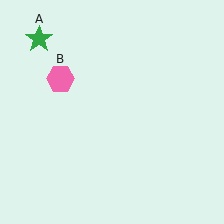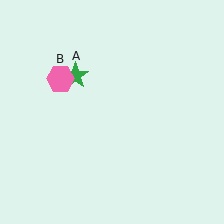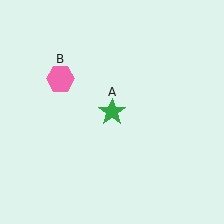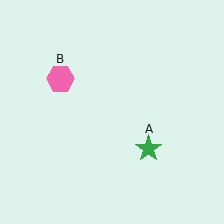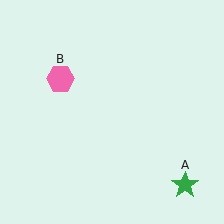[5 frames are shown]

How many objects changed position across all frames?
1 object changed position: green star (object A).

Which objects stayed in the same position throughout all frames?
Pink hexagon (object B) remained stationary.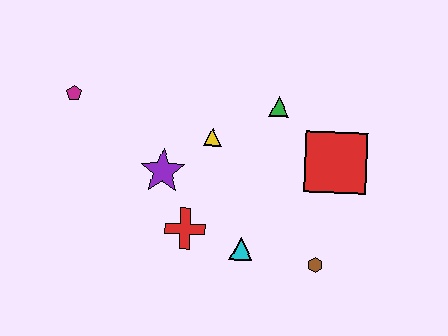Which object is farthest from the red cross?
The magenta pentagon is farthest from the red cross.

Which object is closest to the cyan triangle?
The red cross is closest to the cyan triangle.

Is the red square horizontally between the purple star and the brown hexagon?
No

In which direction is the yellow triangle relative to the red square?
The yellow triangle is to the left of the red square.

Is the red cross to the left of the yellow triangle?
Yes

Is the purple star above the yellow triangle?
No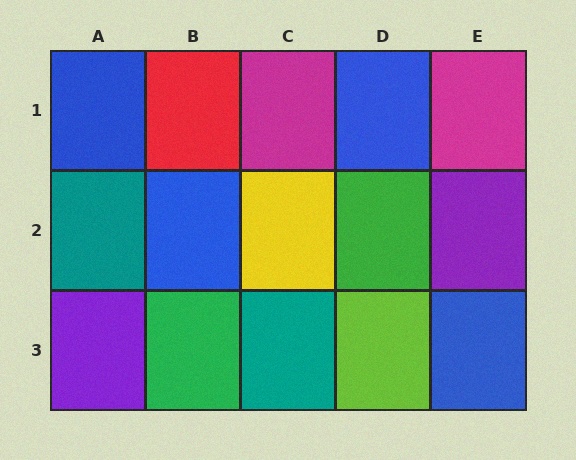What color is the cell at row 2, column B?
Blue.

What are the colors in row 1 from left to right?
Blue, red, magenta, blue, magenta.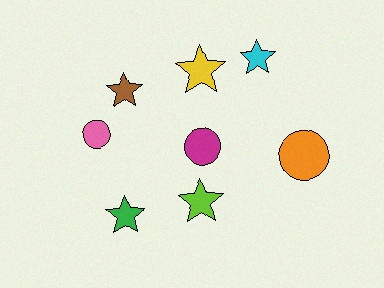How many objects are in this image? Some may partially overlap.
There are 8 objects.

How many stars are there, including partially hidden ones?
There are 5 stars.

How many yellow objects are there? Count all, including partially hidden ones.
There is 1 yellow object.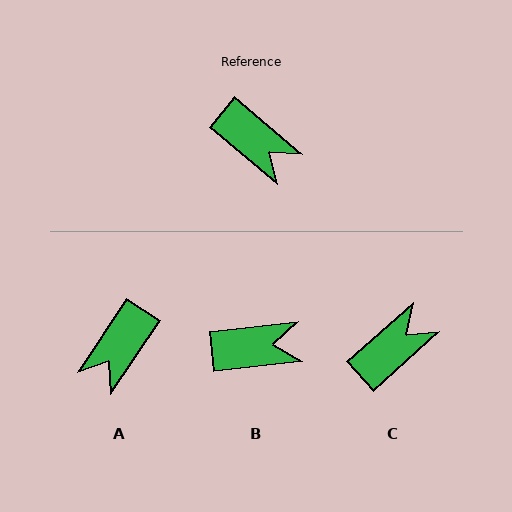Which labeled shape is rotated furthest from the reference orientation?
A, about 84 degrees away.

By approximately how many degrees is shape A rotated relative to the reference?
Approximately 84 degrees clockwise.